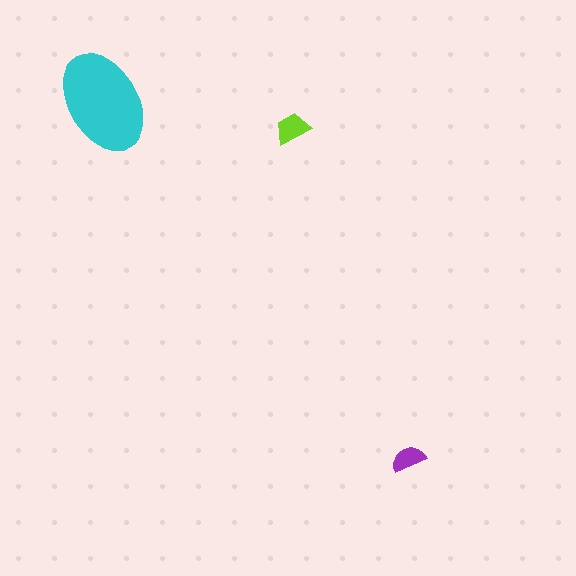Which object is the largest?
The cyan ellipse.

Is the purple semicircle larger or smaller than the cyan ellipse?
Smaller.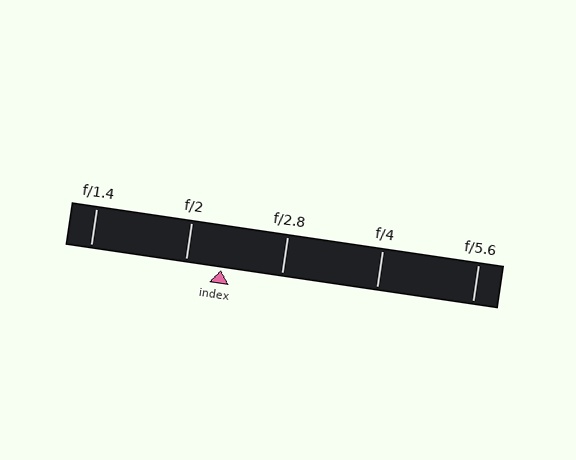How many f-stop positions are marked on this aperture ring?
There are 5 f-stop positions marked.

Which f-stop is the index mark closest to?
The index mark is closest to f/2.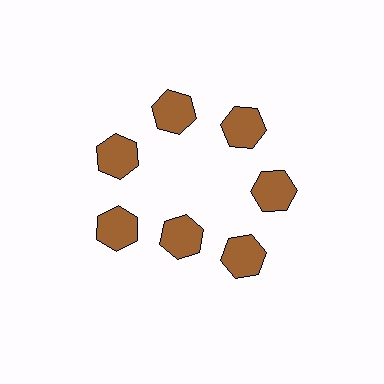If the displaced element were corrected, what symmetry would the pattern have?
It would have 7-fold rotational symmetry — the pattern would map onto itself every 51 degrees.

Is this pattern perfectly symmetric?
No. The 7 brown hexagons are arranged in a ring, but one element near the 6 o'clock position is pulled inward toward the center, breaking the 7-fold rotational symmetry.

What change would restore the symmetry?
The symmetry would be restored by moving it outward, back onto the ring so that all 7 hexagons sit at equal angles and equal distance from the center.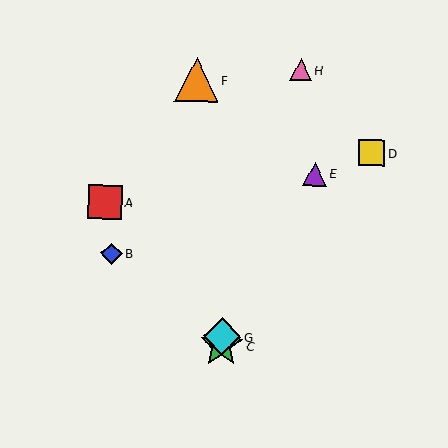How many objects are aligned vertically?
2 objects (C, G) are aligned vertically.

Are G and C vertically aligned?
Yes, both are at x≈222.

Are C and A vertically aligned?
No, C is at x≈222 and A is at x≈105.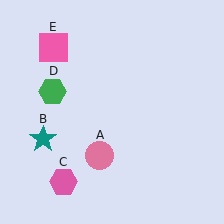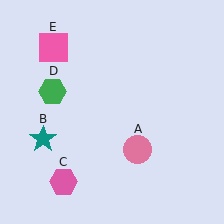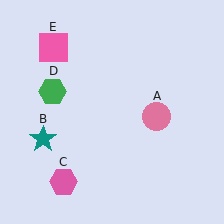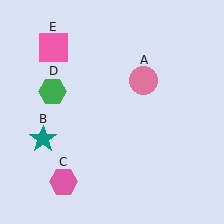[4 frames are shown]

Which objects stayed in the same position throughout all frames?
Teal star (object B) and pink hexagon (object C) and green hexagon (object D) and pink square (object E) remained stationary.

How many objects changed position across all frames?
1 object changed position: pink circle (object A).